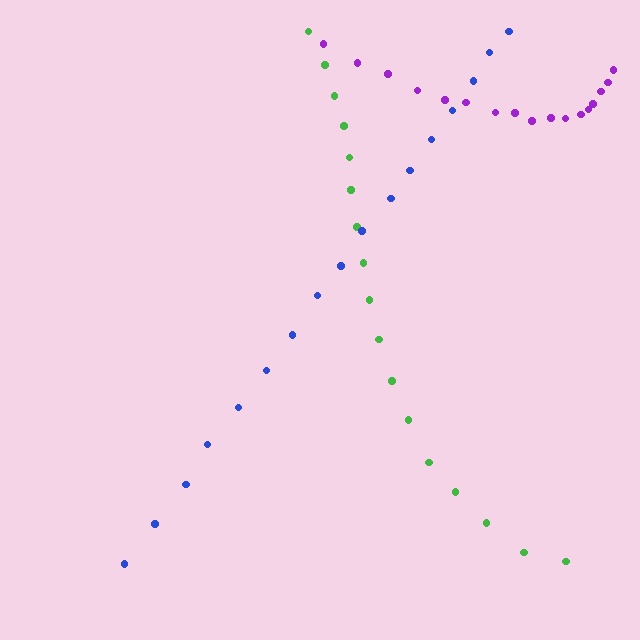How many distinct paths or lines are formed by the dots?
There are 3 distinct paths.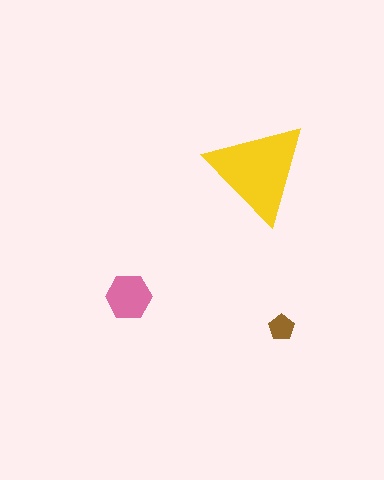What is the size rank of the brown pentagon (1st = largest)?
3rd.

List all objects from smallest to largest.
The brown pentagon, the pink hexagon, the yellow triangle.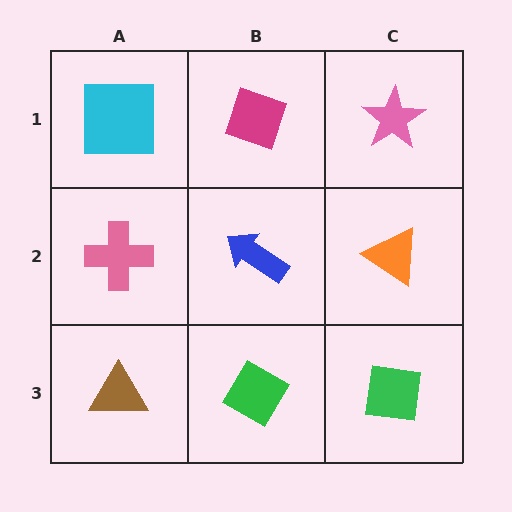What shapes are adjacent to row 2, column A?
A cyan square (row 1, column A), a brown triangle (row 3, column A), a blue arrow (row 2, column B).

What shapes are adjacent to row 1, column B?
A blue arrow (row 2, column B), a cyan square (row 1, column A), a pink star (row 1, column C).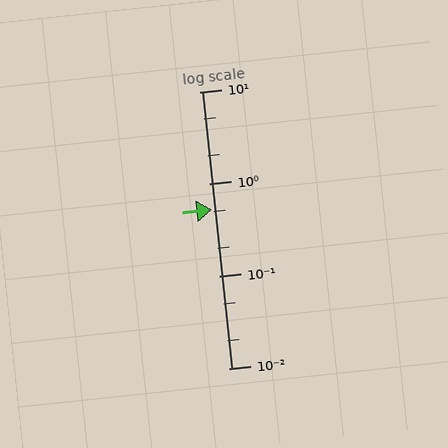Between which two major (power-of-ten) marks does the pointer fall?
The pointer is between 0.1 and 1.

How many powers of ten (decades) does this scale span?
The scale spans 3 decades, from 0.01 to 10.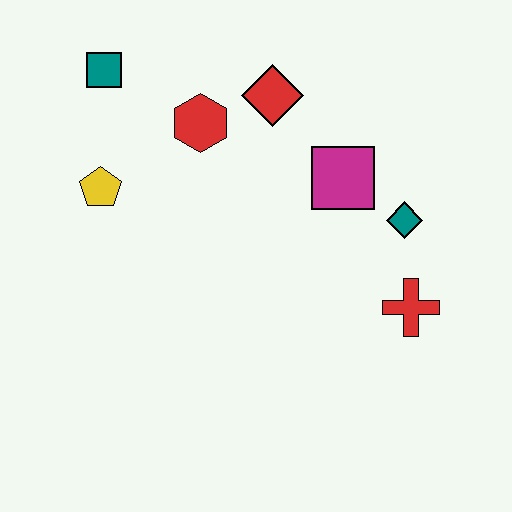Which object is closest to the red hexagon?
The red diamond is closest to the red hexagon.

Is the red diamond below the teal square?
Yes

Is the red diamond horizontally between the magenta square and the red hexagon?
Yes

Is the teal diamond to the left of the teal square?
No